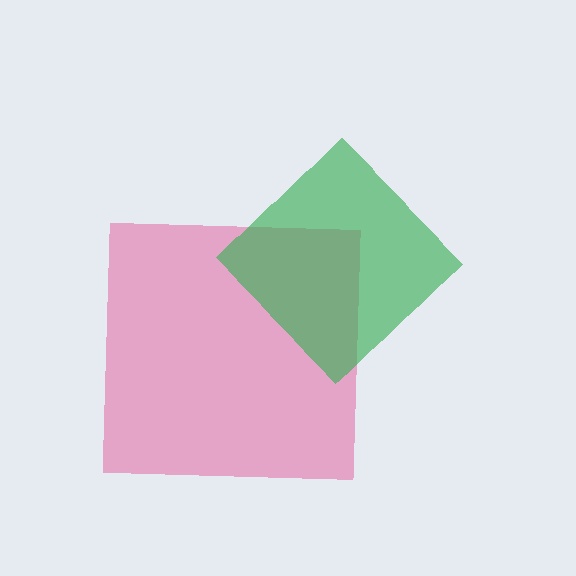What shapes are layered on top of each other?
The layered shapes are: a pink square, a green diamond.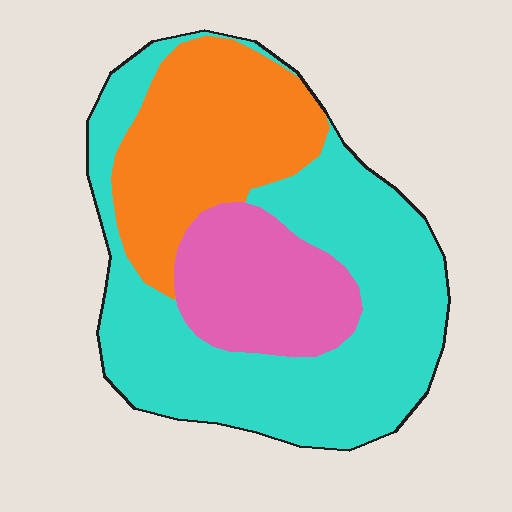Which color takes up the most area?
Cyan, at roughly 55%.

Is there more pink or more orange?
Orange.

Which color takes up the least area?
Pink, at roughly 20%.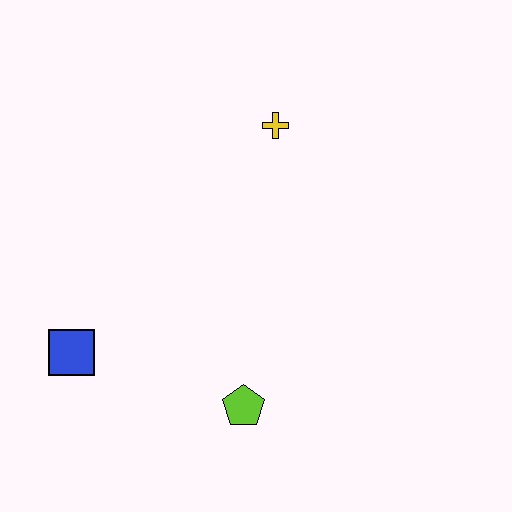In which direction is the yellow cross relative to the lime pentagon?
The yellow cross is above the lime pentagon.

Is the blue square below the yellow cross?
Yes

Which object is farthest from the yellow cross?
The blue square is farthest from the yellow cross.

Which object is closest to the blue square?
The lime pentagon is closest to the blue square.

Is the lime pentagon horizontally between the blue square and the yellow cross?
Yes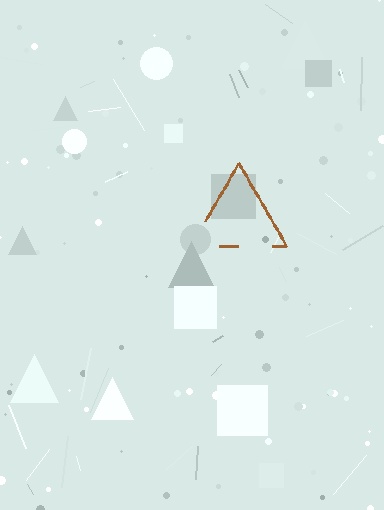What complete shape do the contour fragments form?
The contour fragments form a triangle.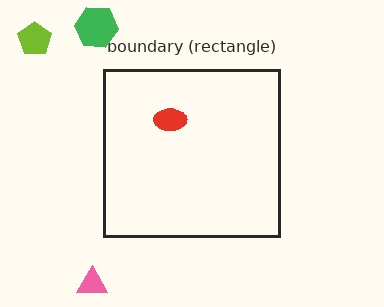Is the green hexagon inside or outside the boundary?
Outside.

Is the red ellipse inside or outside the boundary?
Inside.